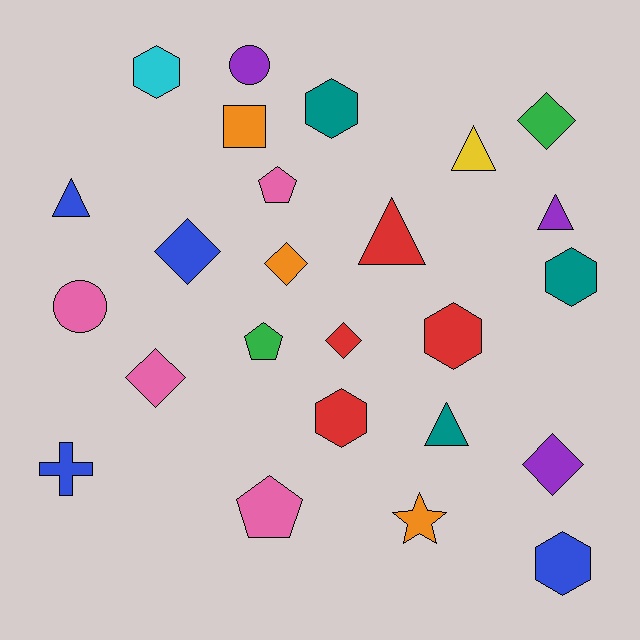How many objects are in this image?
There are 25 objects.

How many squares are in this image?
There is 1 square.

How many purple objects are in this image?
There are 3 purple objects.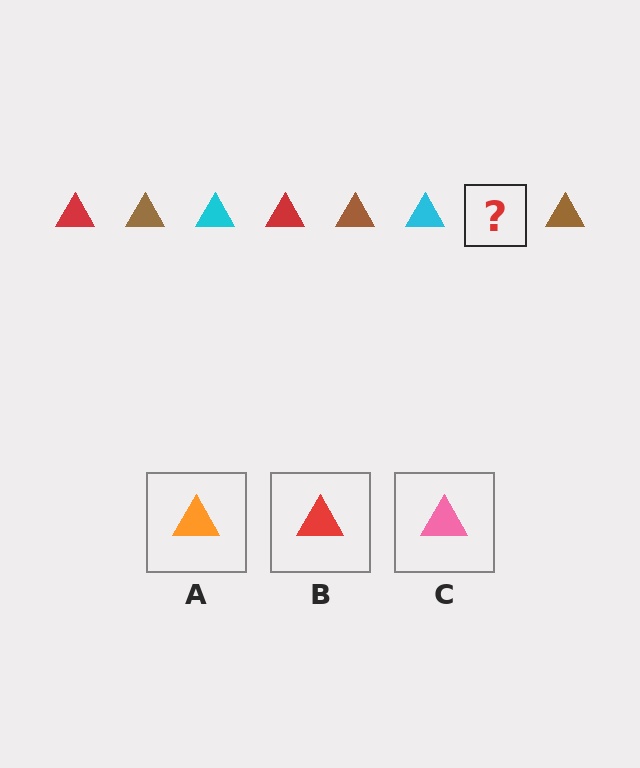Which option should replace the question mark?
Option B.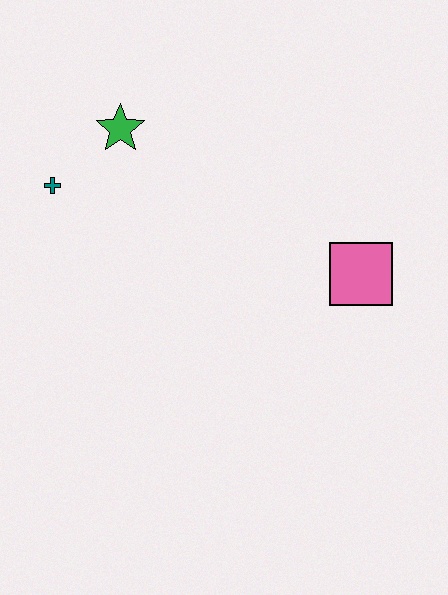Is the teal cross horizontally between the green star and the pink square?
No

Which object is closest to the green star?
The teal cross is closest to the green star.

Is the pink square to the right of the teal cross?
Yes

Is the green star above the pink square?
Yes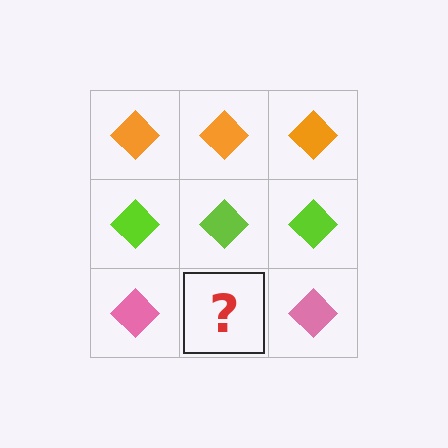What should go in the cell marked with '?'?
The missing cell should contain a pink diamond.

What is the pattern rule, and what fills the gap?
The rule is that each row has a consistent color. The gap should be filled with a pink diamond.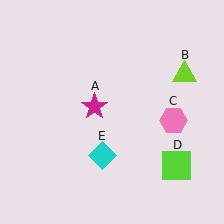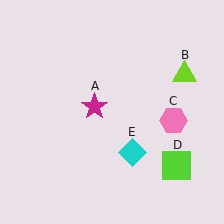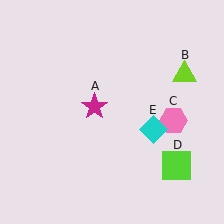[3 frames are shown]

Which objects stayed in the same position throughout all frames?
Magenta star (object A) and lime triangle (object B) and pink hexagon (object C) and lime square (object D) remained stationary.